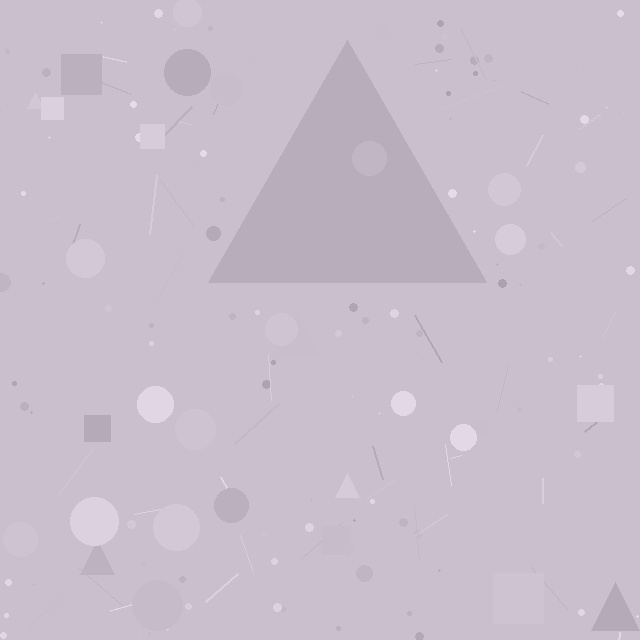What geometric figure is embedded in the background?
A triangle is embedded in the background.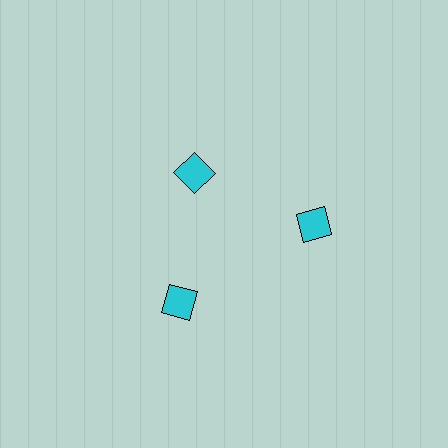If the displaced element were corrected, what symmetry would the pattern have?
It would have 3-fold rotational symmetry — the pattern would map onto itself every 120 degrees.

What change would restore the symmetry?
The symmetry would be restored by moving it outward, back onto the ring so that all 3 squares sit at equal angles and equal distance from the center.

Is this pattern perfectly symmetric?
No. The 3 cyan squares are arranged in a ring, but one element near the 11 o'clock position is pulled inward toward the center, breaking the 3-fold rotational symmetry.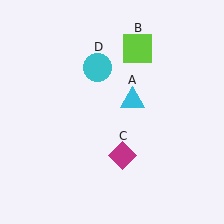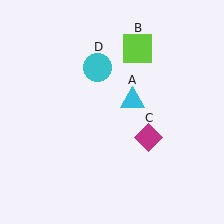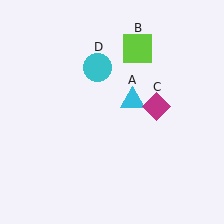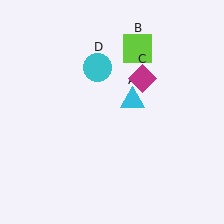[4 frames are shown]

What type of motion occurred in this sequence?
The magenta diamond (object C) rotated counterclockwise around the center of the scene.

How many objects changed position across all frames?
1 object changed position: magenta diamond (object C).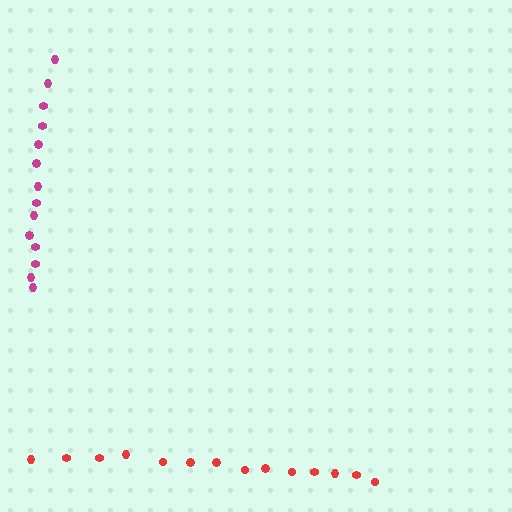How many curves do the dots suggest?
There are 2 distinct paths.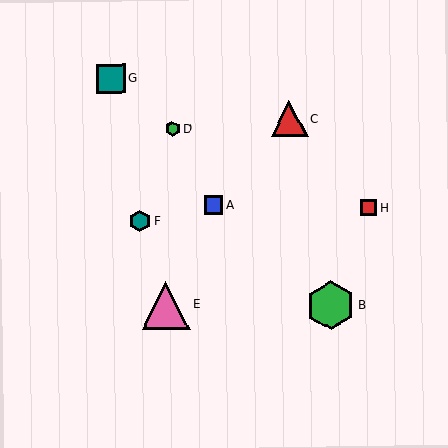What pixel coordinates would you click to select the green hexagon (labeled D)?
Click at (172, 129) to select the green hexagon D.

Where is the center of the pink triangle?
The center of the pink triangle is at (166, 305).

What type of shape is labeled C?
Shape C is a red triangle.